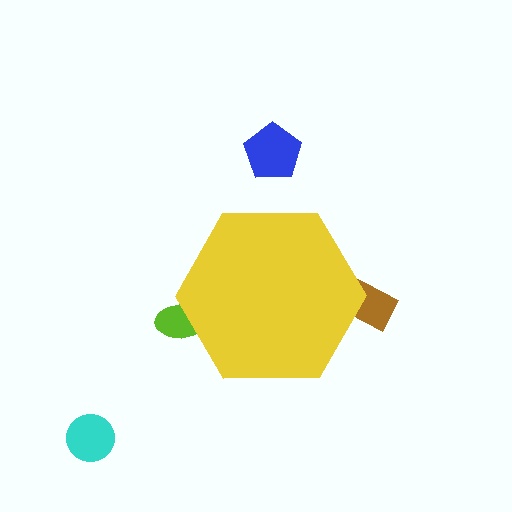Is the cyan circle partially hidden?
No, the cyan circle is fully visible.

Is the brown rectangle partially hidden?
Yes, the brown rectangle is partially hidden behind the yellow hexagon.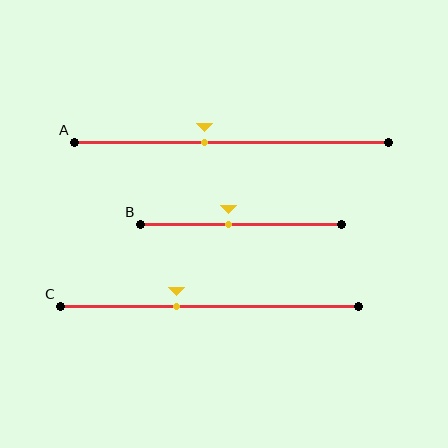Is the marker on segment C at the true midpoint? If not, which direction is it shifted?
No, the marker on segment C is shifted to the left by about 11% of the segment length.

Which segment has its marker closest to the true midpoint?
Segment B has its marker closest to the true midpoint.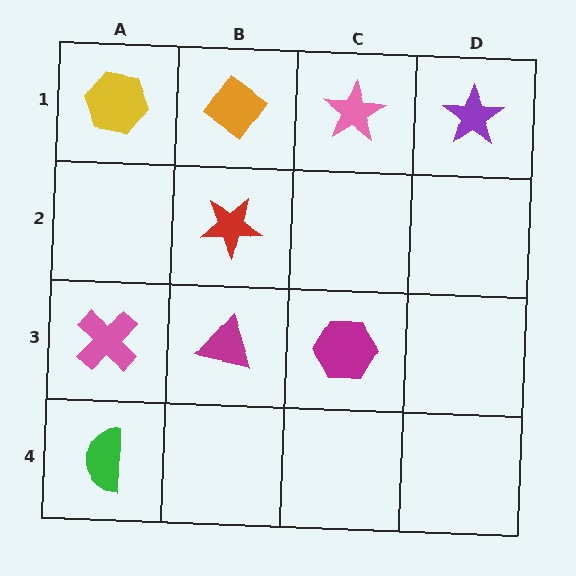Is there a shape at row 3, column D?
No, that cell is empty.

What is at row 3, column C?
A magenta hexagon.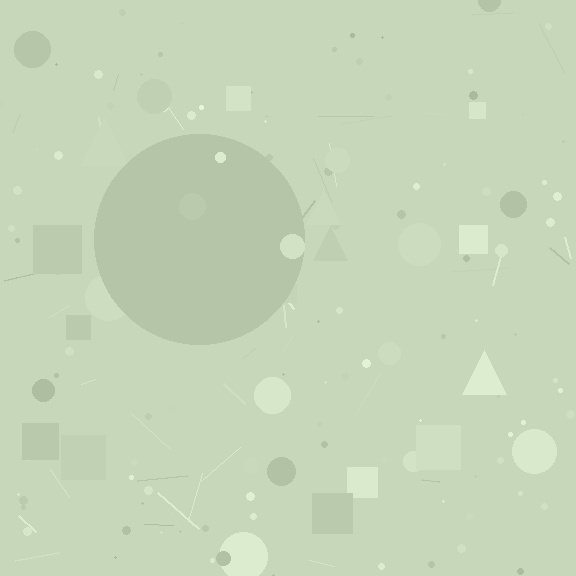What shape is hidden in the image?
A circle is hidden in the image.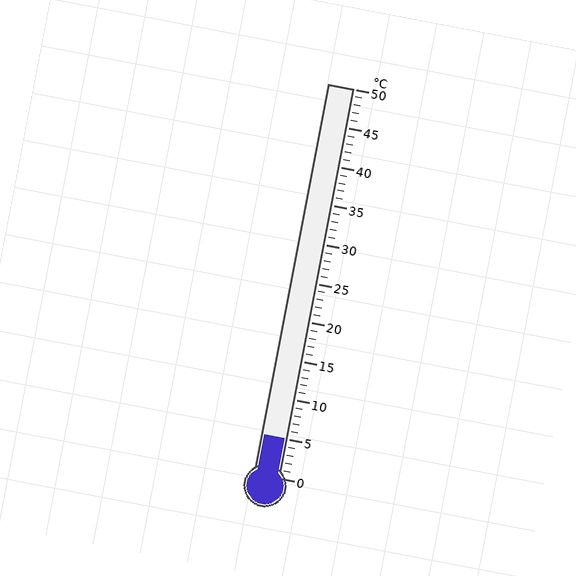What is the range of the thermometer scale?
The thermometer scale ranges from 0°C to 50°C.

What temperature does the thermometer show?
The thermometer shows approximately 5°C.